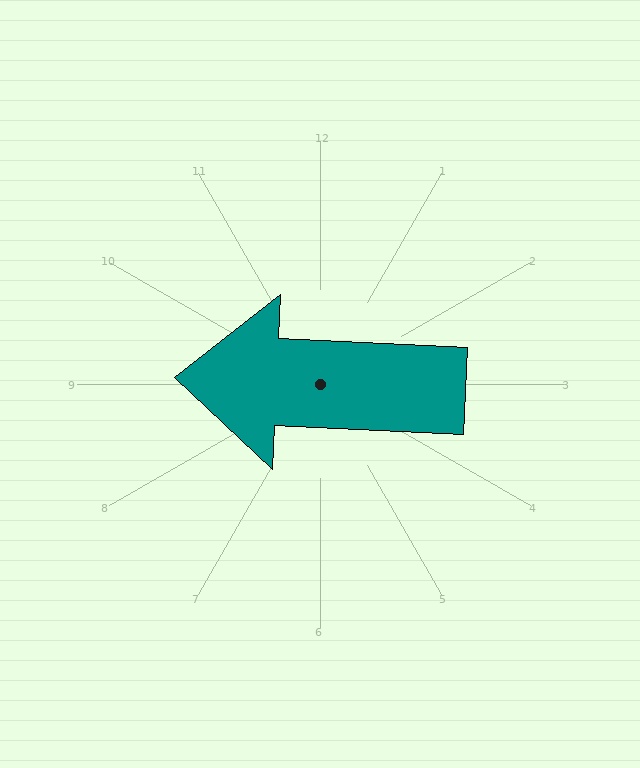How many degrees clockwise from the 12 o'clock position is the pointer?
Approximately 273 degrees.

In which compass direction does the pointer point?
West.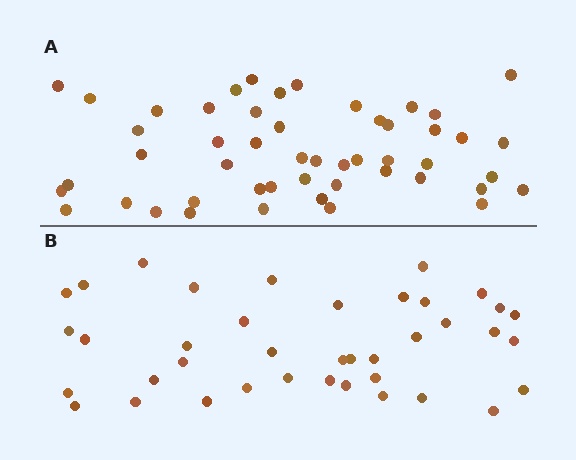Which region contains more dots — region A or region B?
Region A (the top region) has more dots.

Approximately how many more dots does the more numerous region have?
Region A has roughly 12 or so more dots than region B.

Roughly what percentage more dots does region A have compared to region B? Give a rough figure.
About 30% more.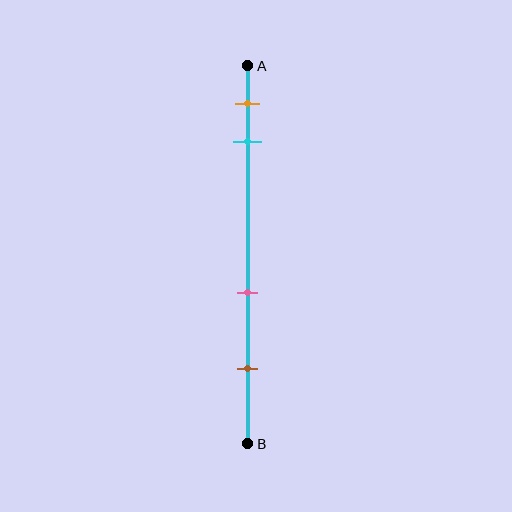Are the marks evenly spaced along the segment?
No, the marks are not evenly spaced.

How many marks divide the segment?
There are 4 marks dividing the segment.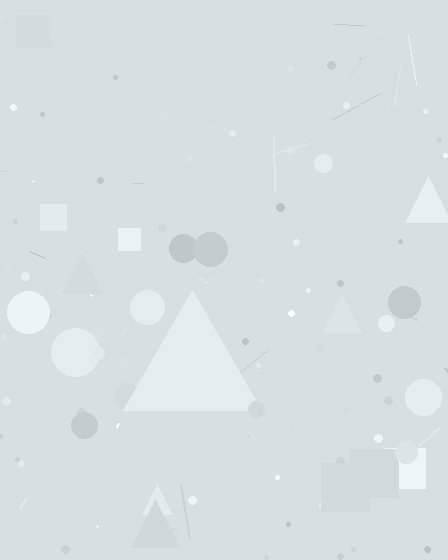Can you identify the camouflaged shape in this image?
The camouflaged shape is a triangle.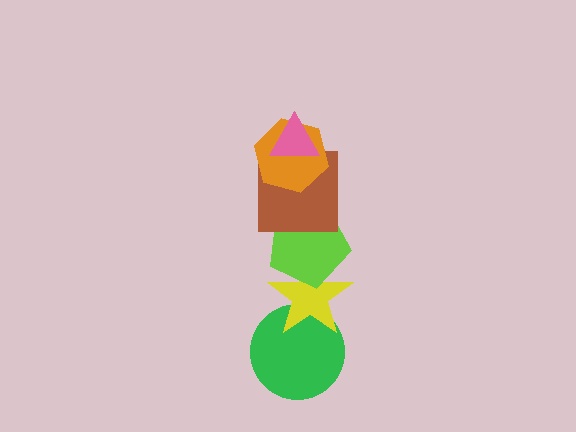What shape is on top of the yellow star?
The lime pentagon is on top of the yellow star.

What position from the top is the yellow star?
The yellow star is 5th from the top.